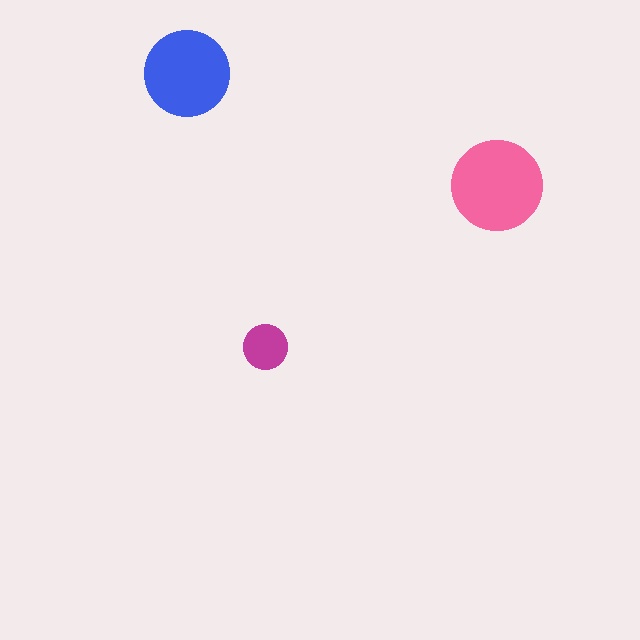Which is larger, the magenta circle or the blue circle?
The blue one.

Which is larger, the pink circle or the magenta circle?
The pink one.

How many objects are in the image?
There are 3 objects in the image.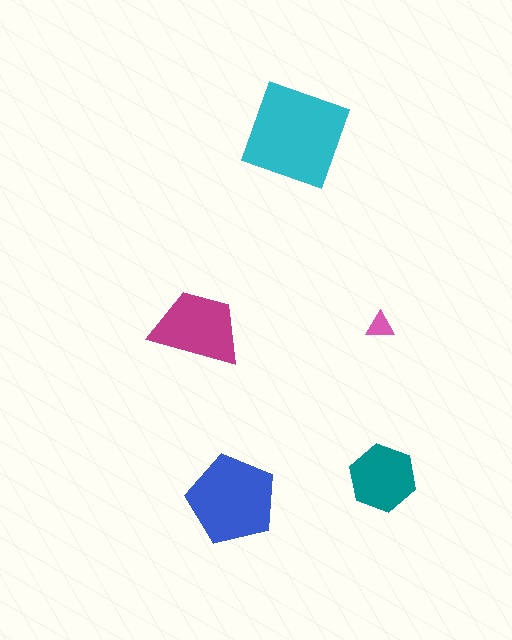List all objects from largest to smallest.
The cyan square, the blue pentagon, the magenta trapezoid, the teal hexagon, the pink triangle.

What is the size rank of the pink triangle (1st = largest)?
5th.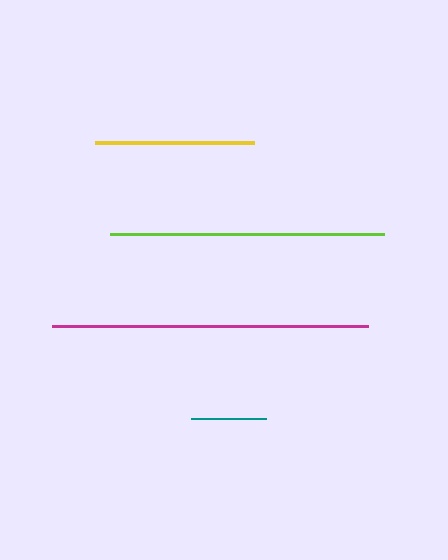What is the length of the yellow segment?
The yellow segment is approximately 159 pixels long.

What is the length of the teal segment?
The teal segment is approximately 75 pixels long.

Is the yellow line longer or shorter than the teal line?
The yellow line is longer than the teal line.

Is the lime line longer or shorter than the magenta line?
The magenta line is longer than the lime line.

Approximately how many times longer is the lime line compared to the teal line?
The lime line is approximately 3.7 times the length of the teal line.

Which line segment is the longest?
The magenta line is the longest at approximately 316 pixels.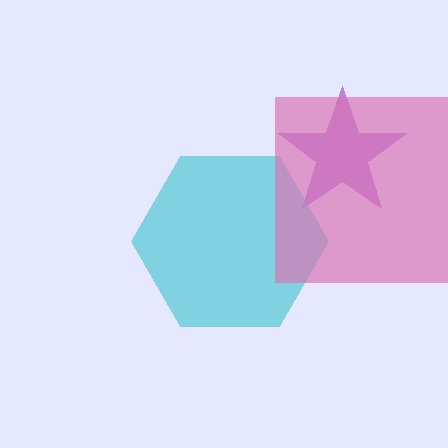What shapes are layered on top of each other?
The layered shapes are: a purple star, a cyan hexagon, a pink square.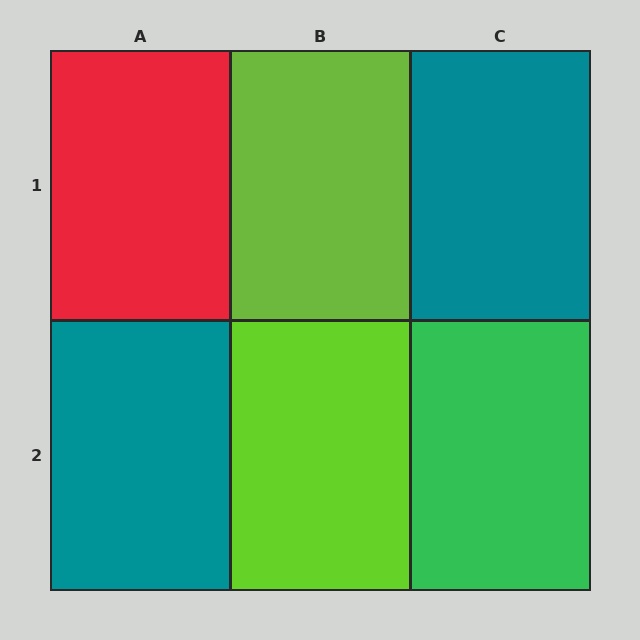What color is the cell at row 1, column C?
Teal.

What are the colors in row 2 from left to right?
Teal, lime, green.